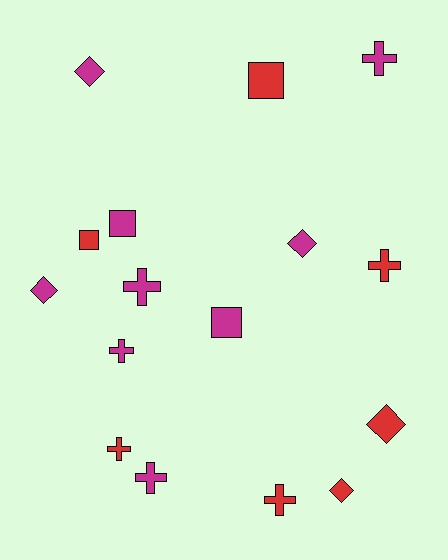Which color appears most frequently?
Magenta, with 9 objects.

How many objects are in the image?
There are 16 objects.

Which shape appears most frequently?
Cross, with 7 objects.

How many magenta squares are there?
There are 2 magenta squares.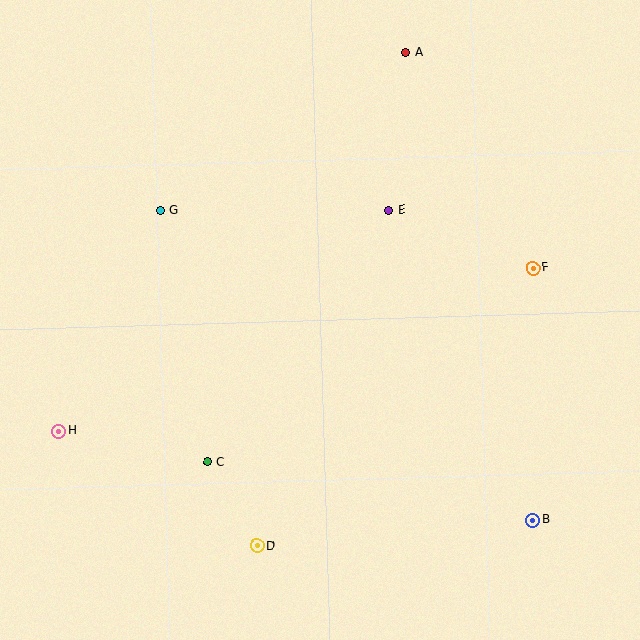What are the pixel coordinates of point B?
Point B is at (533, 520).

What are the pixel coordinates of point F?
Point F is at (533, 268).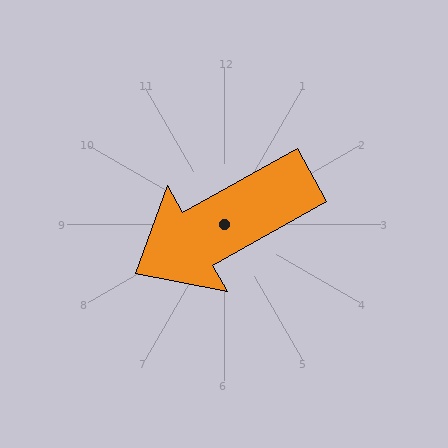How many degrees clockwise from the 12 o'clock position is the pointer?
Approximately 241 degrees.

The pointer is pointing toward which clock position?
Roughly 8 o'clock.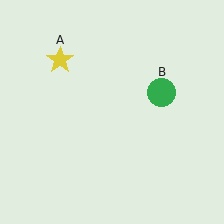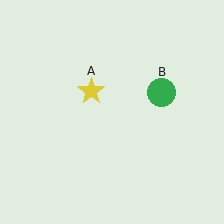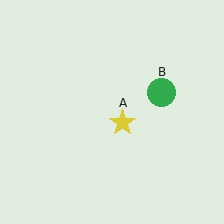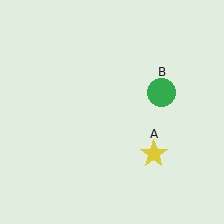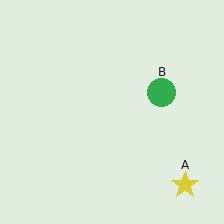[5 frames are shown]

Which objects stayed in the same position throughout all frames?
Green circle (object B) remained stationary.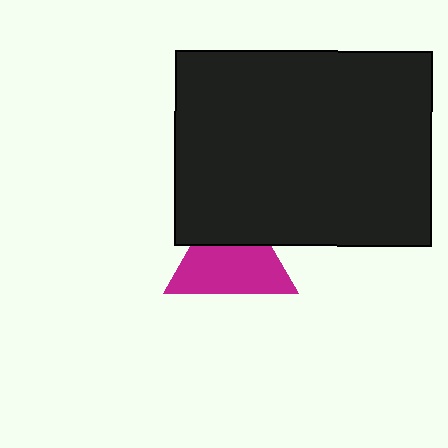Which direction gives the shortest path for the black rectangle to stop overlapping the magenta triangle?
Moving up gives the shortest separation.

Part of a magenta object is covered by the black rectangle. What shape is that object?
It is a triangle.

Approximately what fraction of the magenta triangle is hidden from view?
Roughly 35% of the magenta triangle is hidden behind the black rectangle.